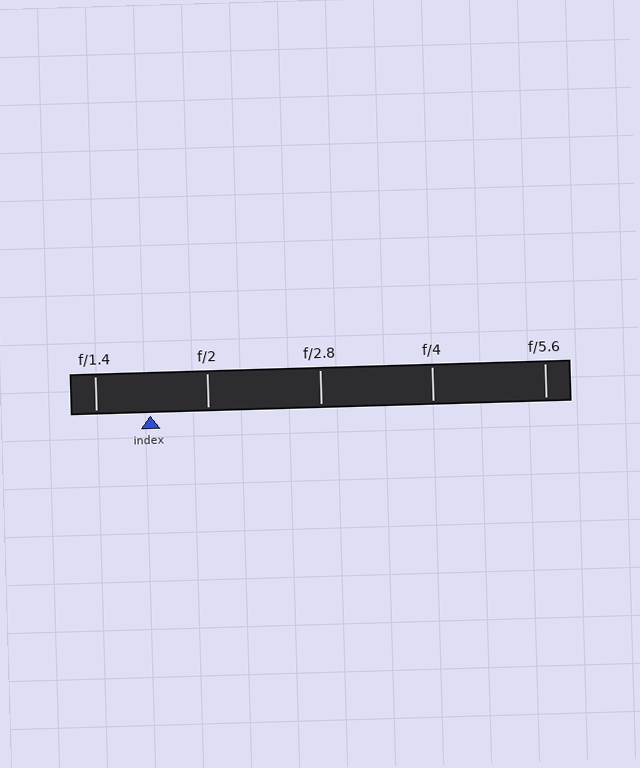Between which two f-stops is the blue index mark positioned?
The index mark is between f/1.4 and f/2.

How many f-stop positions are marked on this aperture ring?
There are 5 f-stop positions marked.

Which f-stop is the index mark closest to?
The index mark is closest to f/1.4.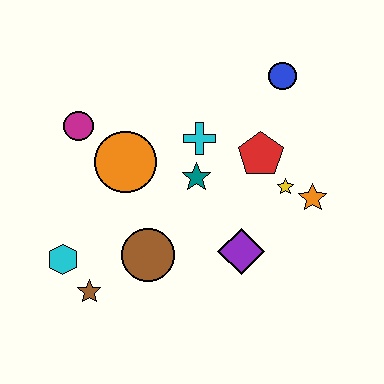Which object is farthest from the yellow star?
The cyan hexagon is farthest from the yellow star.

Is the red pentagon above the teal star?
Yes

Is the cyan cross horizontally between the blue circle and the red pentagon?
No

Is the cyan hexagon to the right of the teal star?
No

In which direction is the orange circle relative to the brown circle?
The orange circle is above the brown circle.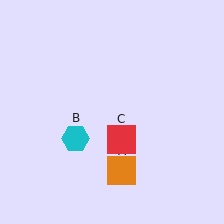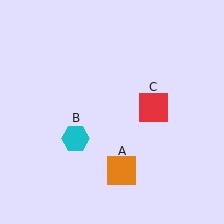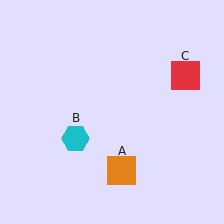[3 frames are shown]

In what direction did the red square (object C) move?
The red square (object C) moved up and to the right.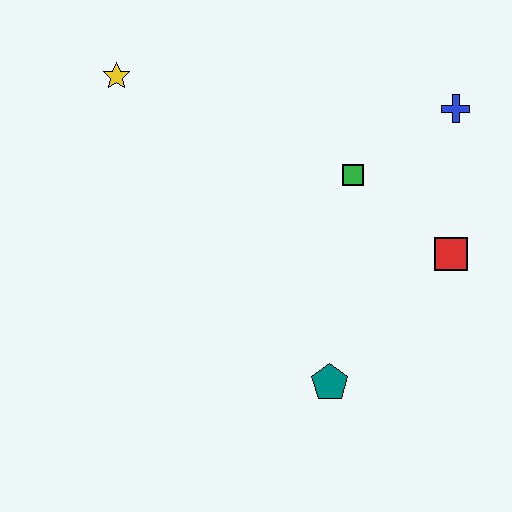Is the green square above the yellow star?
No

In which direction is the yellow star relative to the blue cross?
The yellow star is to the left of the blue cross.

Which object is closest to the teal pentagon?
The red square is closest to the teal pentagon.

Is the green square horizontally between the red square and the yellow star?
Yes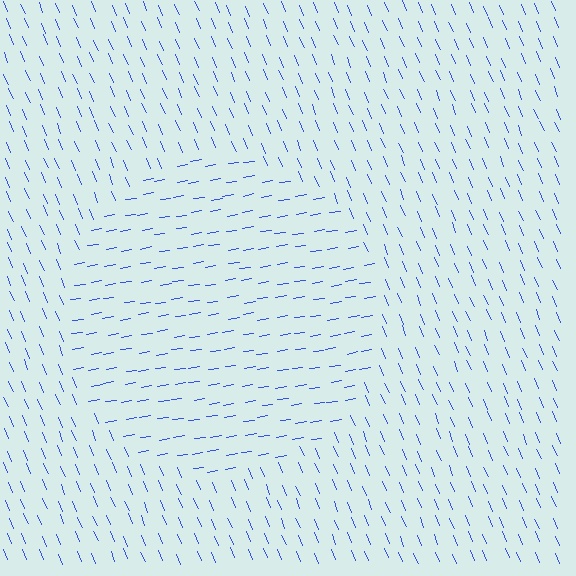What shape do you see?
I see a circle.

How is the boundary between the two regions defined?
The boundary is defined purely by a change in line orientation (approximately 76 degrees difference). All lines are the same color and thickness.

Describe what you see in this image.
The image is filled with small blue line segments. A circle region in the image has lines oriented differently from the surrounding lines, creating a visible texture boundary.